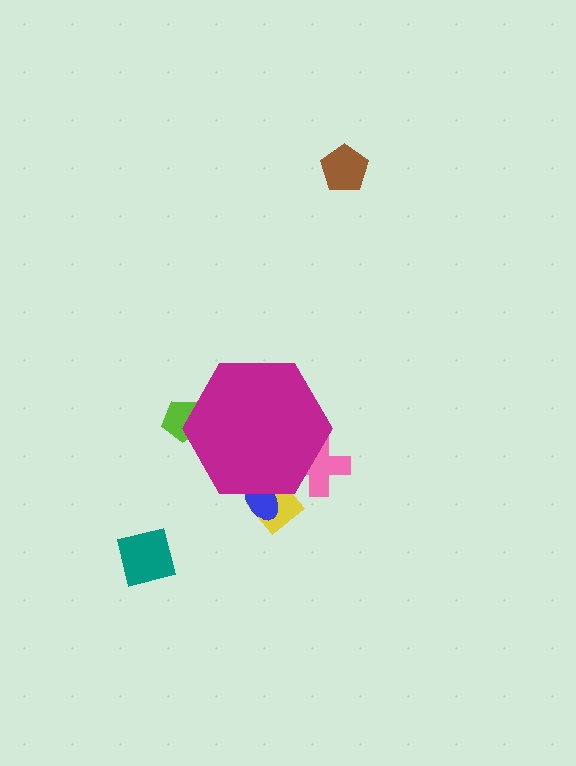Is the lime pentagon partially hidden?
Yes, the lime pentagon is partially hidden behind the magenta hexagon.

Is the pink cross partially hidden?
Yes, the pink cross is partially hidden behind the magenta hexagon.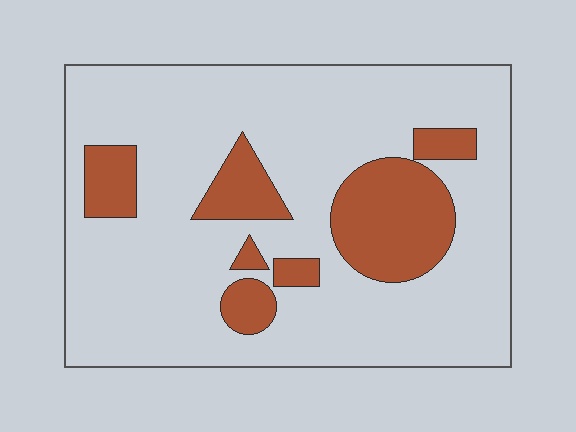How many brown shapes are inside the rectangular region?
7.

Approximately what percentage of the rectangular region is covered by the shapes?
Approximately 20%.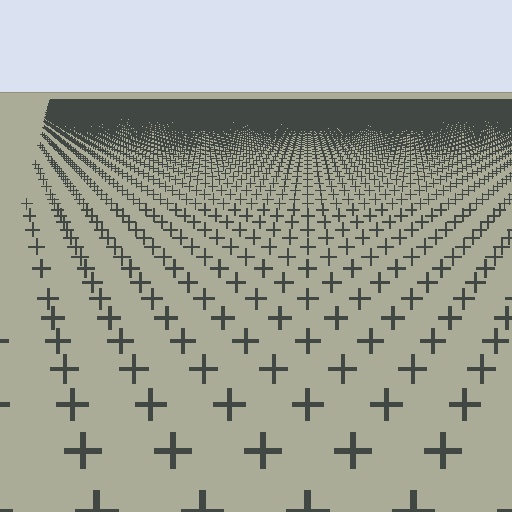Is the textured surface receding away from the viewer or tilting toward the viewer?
The surface is receding away from the viewer. Texture elements get smaller and denser toward the top.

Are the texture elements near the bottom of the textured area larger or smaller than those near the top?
Larger. Near the bottom, elements are closer to the viewer and appear at a bigger on-screen size.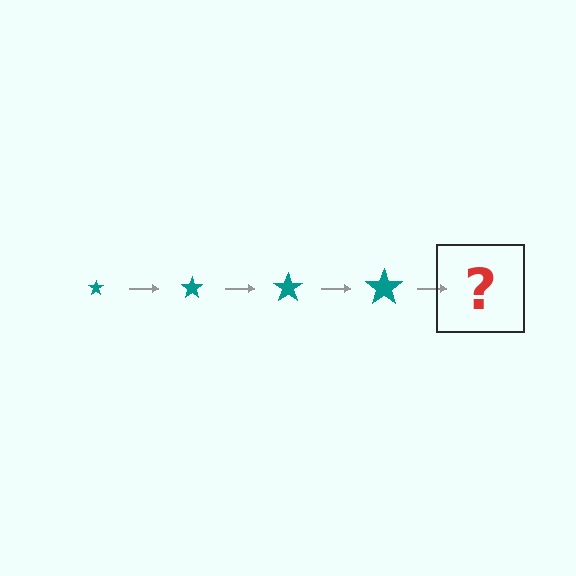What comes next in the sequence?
The next element should be a teal star, larger than the previous one.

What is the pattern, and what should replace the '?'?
The pattern is that the star gets progressively larger each step. The '?' should be a teal star, larger than the previous one.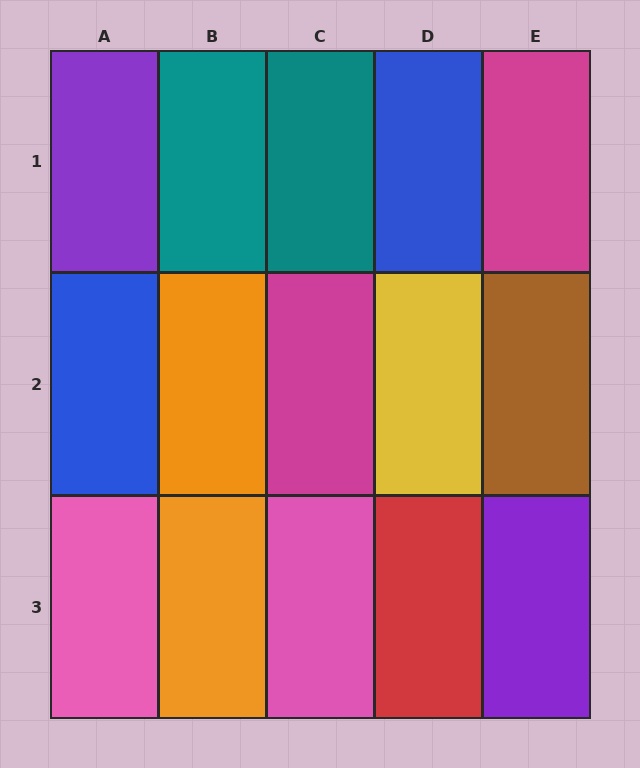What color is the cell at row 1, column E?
Magenta.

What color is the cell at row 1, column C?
Teal.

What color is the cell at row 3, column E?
Purple.